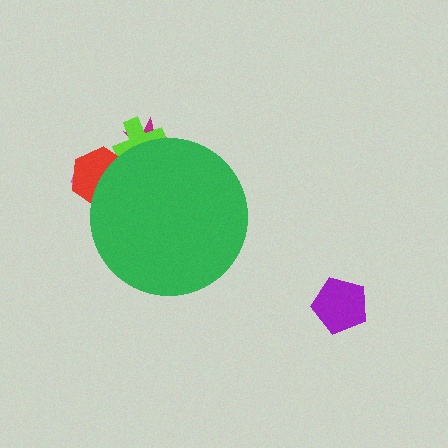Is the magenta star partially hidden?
Yes, the magenta star is partially hidden behind the green circle.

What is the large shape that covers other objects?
A green circle.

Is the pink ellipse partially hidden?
Yes, the pink ellipse is partially hidden behind the green circle.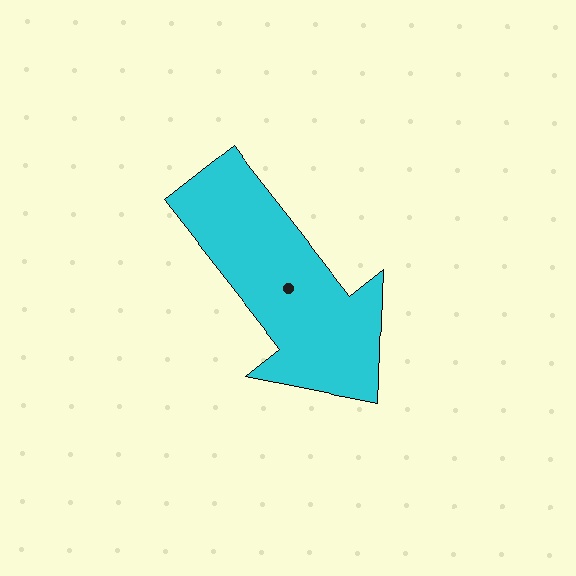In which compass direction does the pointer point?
Southeast.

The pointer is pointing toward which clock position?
Roughly 5 o'clock.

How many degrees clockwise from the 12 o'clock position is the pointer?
Approximately 142 degrees.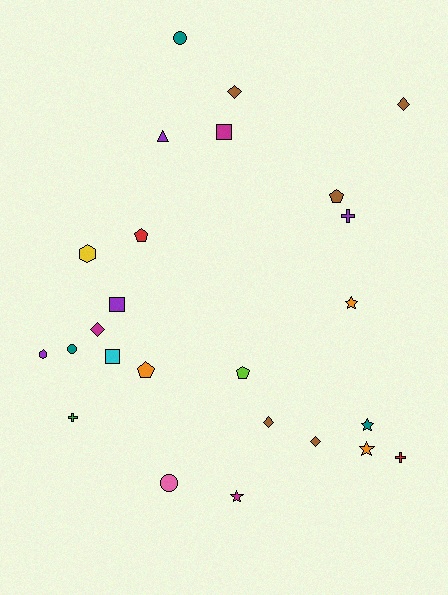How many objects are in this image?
There are 25 objects.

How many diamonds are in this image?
There are 5 diamonds.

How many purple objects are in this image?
There are 4 purple objects.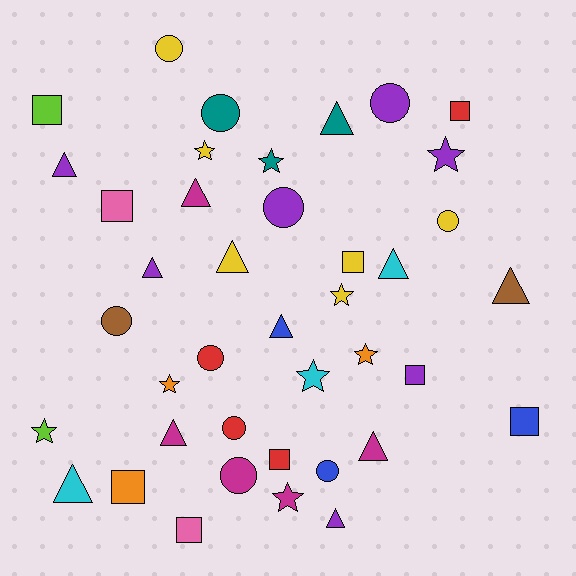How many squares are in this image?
There are 9 squares.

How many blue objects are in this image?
There are 3 blue objects.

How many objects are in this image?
There are 40 objects.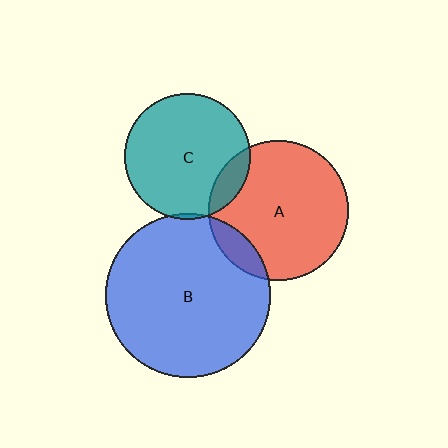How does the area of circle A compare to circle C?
Approximately 1.2 times.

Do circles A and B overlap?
Yes.